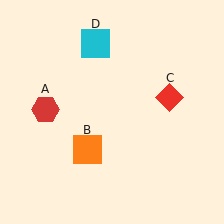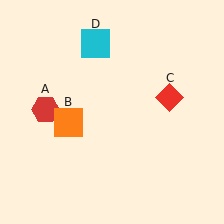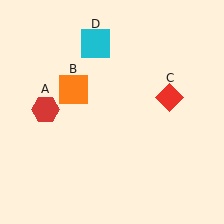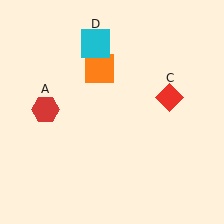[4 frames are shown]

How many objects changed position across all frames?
1 object changed position: orange square (object B).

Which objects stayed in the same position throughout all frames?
Red hexagon (object A) and red diamond (object C) and cyan square (object D) remained stationary.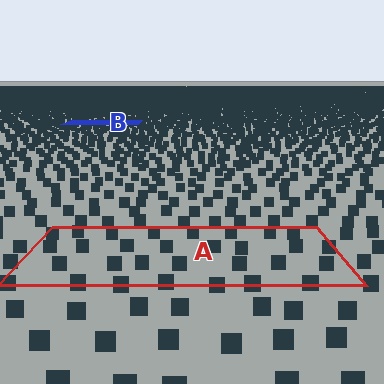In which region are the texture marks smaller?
The texture marks are smaller in region B, because it is farther away.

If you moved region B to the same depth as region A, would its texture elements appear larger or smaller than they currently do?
They would appear larger. At a closer depth, the same texture elements are projected at a bigger on-screen size.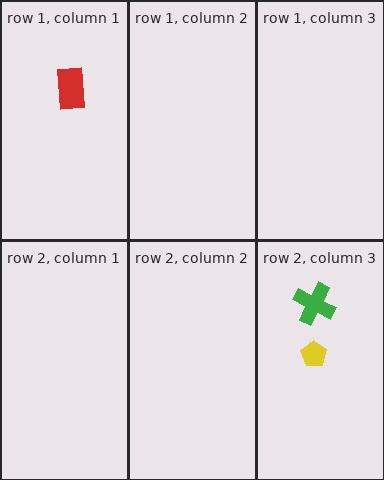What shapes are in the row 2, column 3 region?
The green cross, the yellow pentagon.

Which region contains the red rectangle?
The row 1, column 1 region.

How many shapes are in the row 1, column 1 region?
1.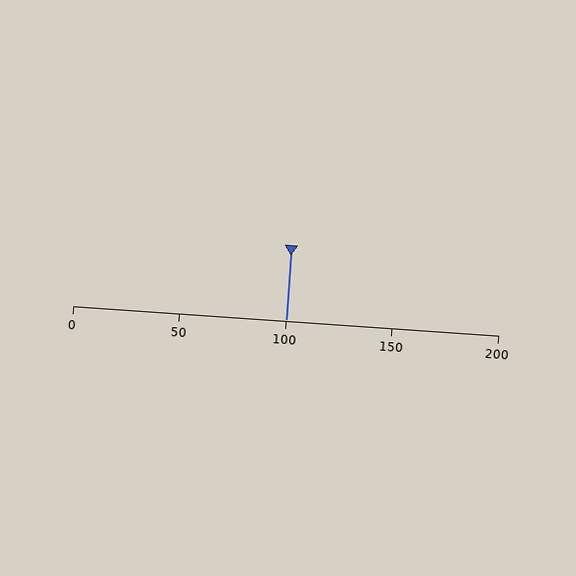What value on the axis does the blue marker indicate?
The marker indicates approximately 100.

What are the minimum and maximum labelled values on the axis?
The axis runs from 0 to 200.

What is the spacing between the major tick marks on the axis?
The major ticks are spaced 50 apart.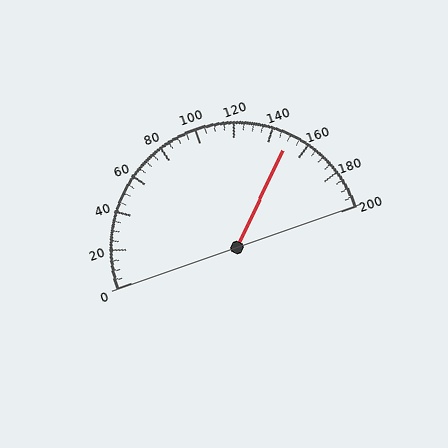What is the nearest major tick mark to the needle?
The nearest major tick mark is 160.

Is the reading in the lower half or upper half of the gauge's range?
The reading is in the upper half of the range (0 to 200).